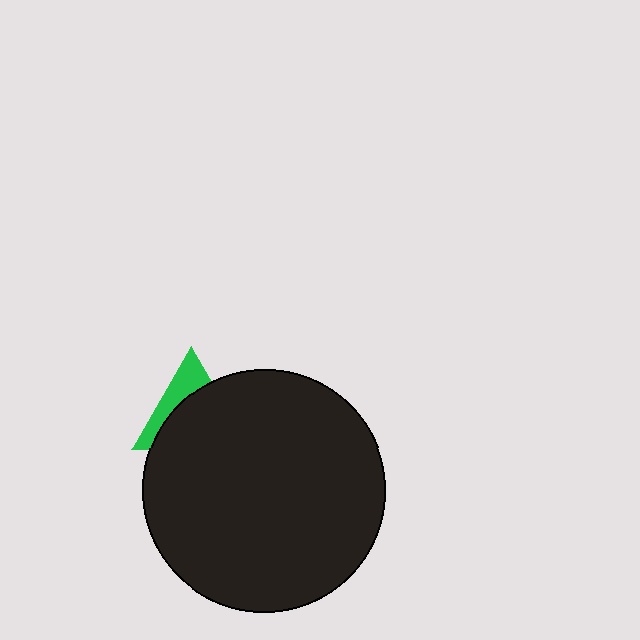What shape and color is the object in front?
The object in front is a black circle.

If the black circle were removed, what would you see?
You would see the complete green triangle.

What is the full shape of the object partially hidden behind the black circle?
The partially hidden object is a green triangle.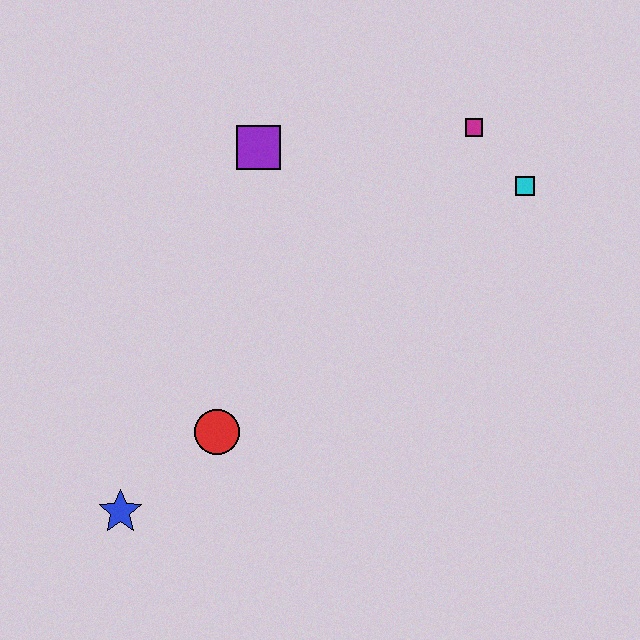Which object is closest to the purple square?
The magenta square is closest to the purple square.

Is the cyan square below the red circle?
No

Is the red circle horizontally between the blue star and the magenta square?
Yes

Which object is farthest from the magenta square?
The blue star is farthest from the magenta square.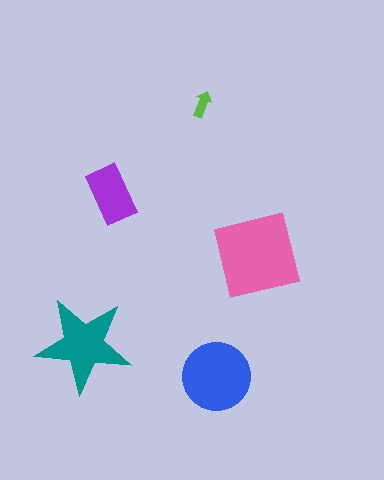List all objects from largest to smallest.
The pink square, the blue circle, the teal star, the purple rectangle, the lime arrow.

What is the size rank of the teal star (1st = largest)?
3rd.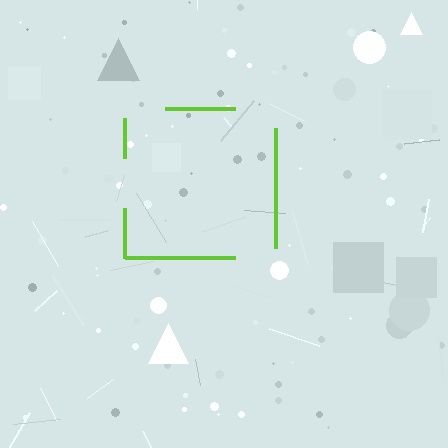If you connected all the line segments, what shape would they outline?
They would outline a square.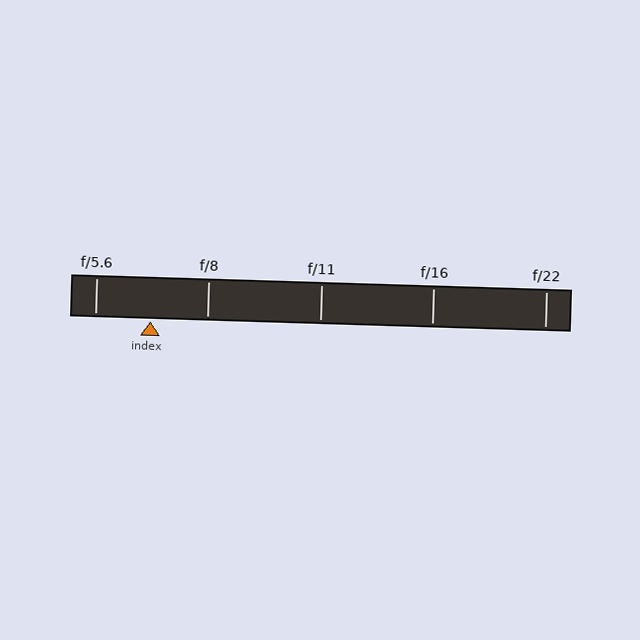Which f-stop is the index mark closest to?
The index mark is closest to f/5.6.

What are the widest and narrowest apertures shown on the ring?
The widest aperture shown is f/5.6 and the narrowest is f/22.